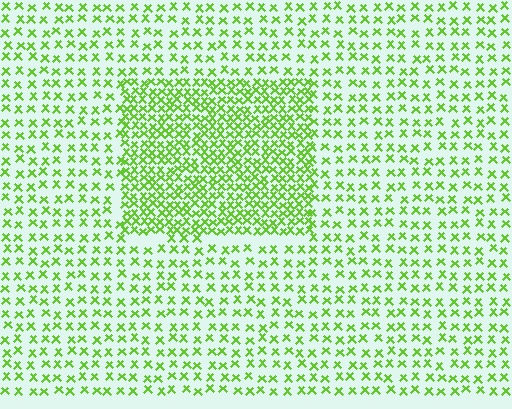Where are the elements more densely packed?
The elements are more densely packed inside the rectangle boundary.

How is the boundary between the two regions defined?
The boundary is defined by a change in element density (approximately 2.2x ratio). All elements are the same color, size, and shape.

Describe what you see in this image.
The image contains small lime elements arranged at two different densities. A rectangle-shaped region is visible where the elements are more densely packed than the surrounding area.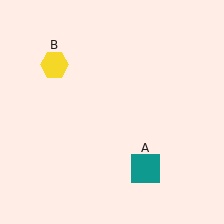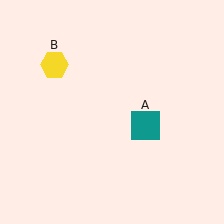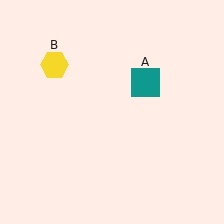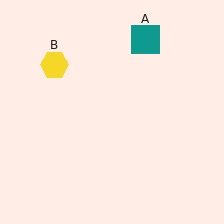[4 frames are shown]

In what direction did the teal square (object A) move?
The teal square (object A) moved up.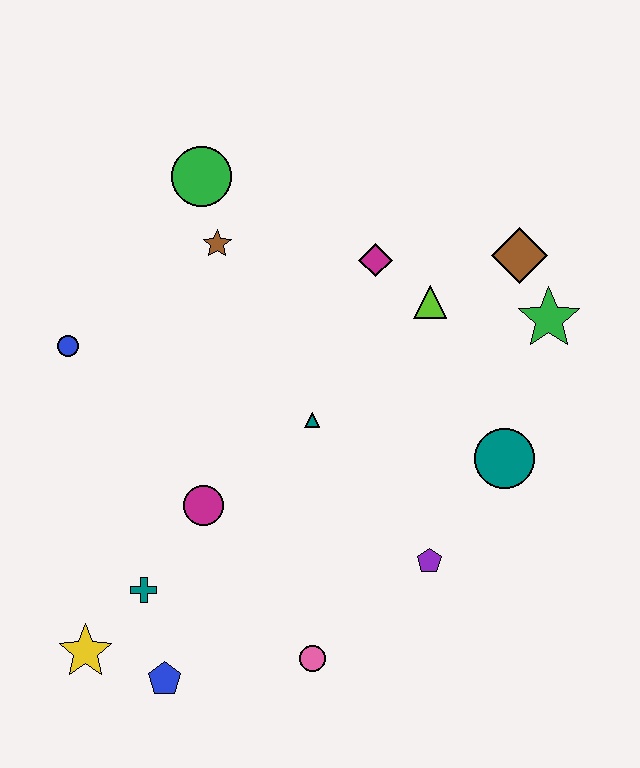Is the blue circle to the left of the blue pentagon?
Yes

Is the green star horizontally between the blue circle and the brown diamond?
No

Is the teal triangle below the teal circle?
No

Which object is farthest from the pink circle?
The green circle is farthest from the pink circle.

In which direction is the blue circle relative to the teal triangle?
The blue circle is to the left of the teal triangle.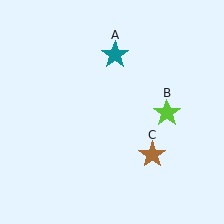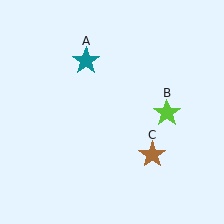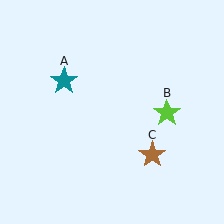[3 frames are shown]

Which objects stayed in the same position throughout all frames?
Lime star (object B) and brown star (object C) remained stationary.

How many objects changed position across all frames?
1 object changed position: teal star (object A).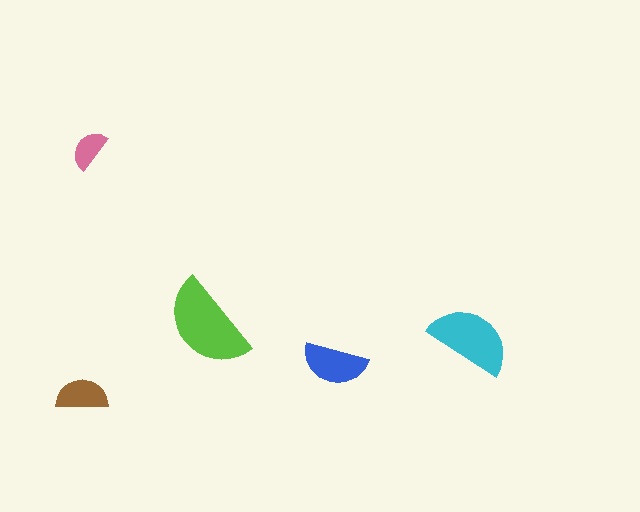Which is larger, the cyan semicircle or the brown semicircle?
The cyan one.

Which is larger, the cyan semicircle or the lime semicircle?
The lime one.